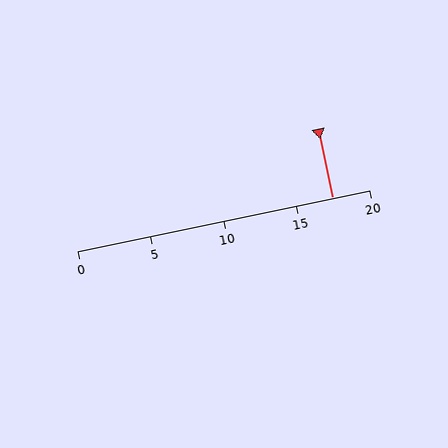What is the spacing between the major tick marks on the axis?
The major ticks are spaced 5 apart.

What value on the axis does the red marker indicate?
The marker indicates approximately 17.5.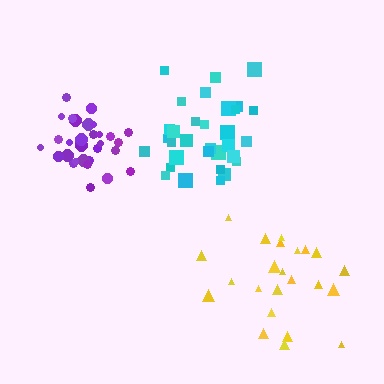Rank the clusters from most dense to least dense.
purple, cyan, yellow.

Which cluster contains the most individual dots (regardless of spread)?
Cyan (32).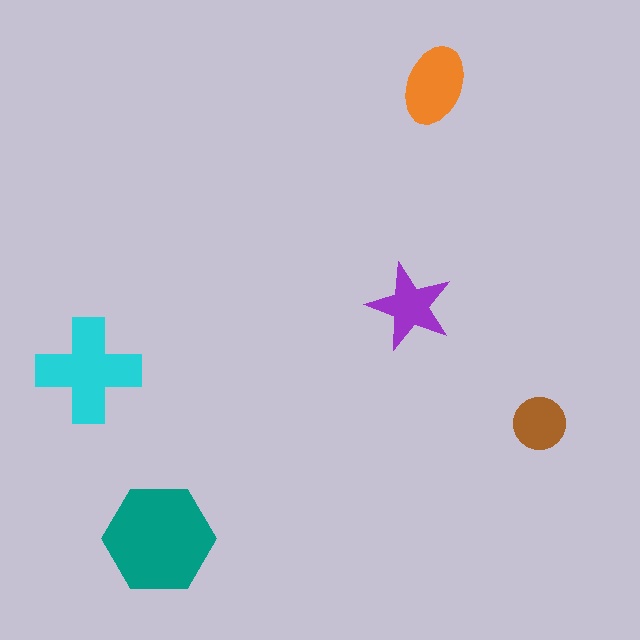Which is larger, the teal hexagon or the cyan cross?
The teal hexagon.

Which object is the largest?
The teal hexagon.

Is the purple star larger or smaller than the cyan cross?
Smaller.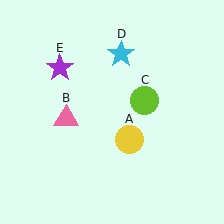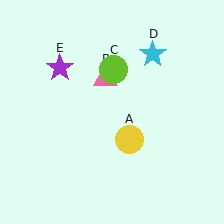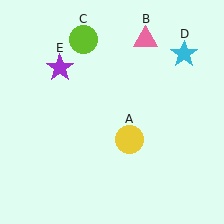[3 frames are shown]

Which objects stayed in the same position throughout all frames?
Yellow circle (object A) and purple star (object E) remained stationary.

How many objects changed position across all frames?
3 objects changed position: pink triangle (object B), lime circle (object C), cyan star (object D).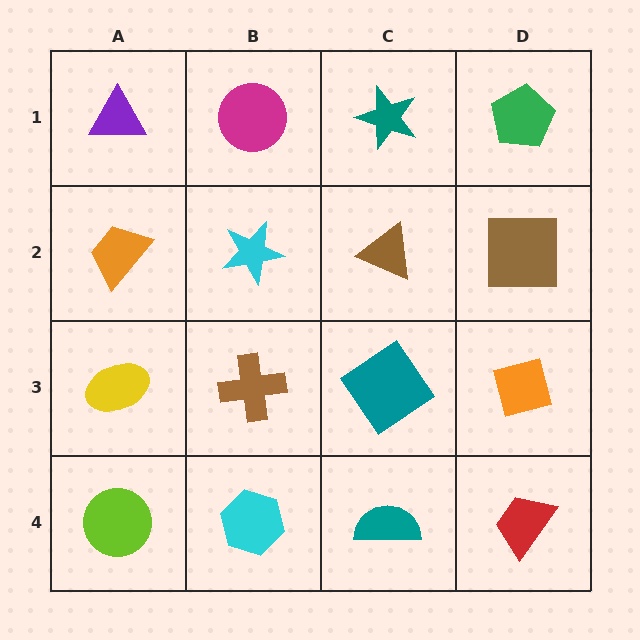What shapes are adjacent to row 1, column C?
A brown triangle (row 2, column C), a magenta circle (row 1, column B), a green pentagon (row 1, column D).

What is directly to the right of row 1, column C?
A green pentagon.